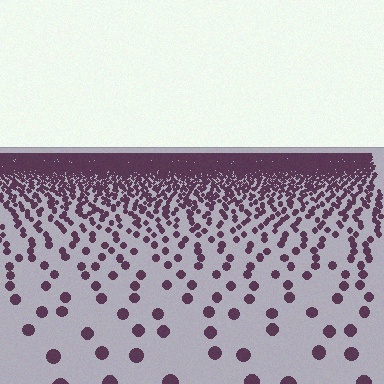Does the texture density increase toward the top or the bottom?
Density increases toward the top.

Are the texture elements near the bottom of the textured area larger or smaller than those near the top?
Larger. Near the bottom, elements are closer to the viewer and appear at a bigger on-screen size.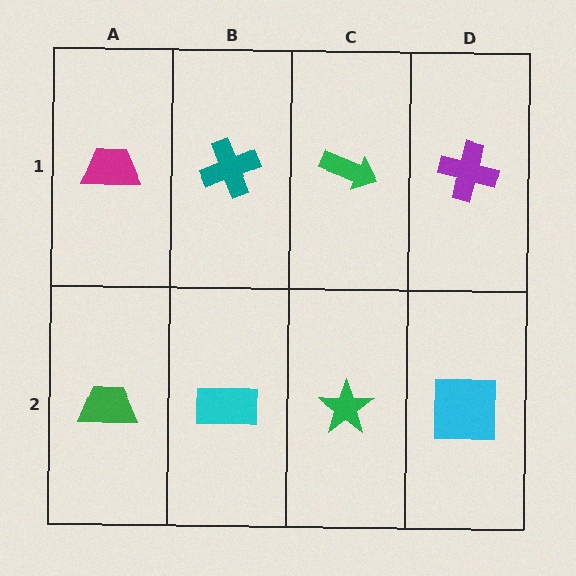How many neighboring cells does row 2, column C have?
3.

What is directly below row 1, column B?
A cyan rectangle.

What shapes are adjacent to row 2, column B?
A teal cross (row 1, column B), a green trapezoid (row 2, column A), a green star (row 2, column C).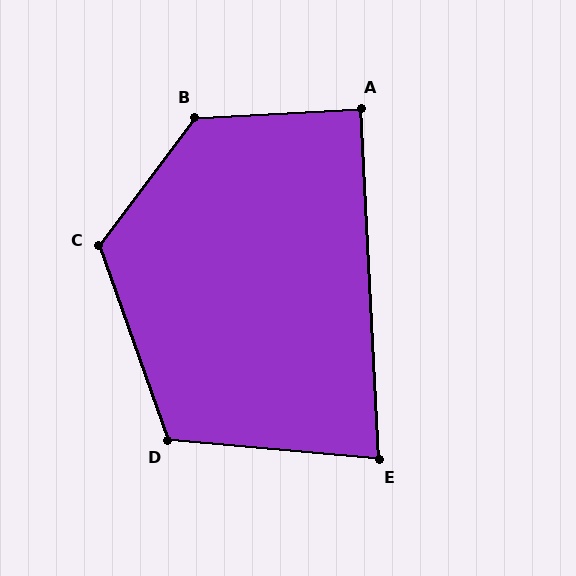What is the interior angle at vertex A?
Approximately 90 degrees (approximately right).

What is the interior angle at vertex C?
Approximately 123 degrees (obtuse).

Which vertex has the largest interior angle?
B, at approximately 130 degrees.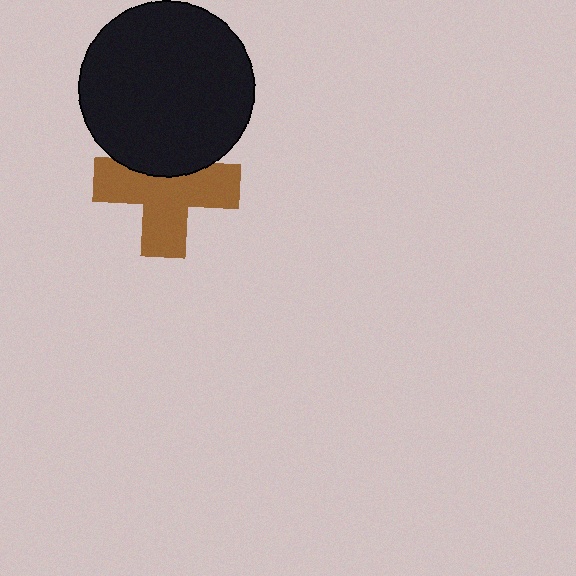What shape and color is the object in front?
The object in front is a black circle.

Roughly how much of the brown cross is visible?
Most of it is visible (roughly 69%).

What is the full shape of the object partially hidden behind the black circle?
The partially hidden object is a brown cross.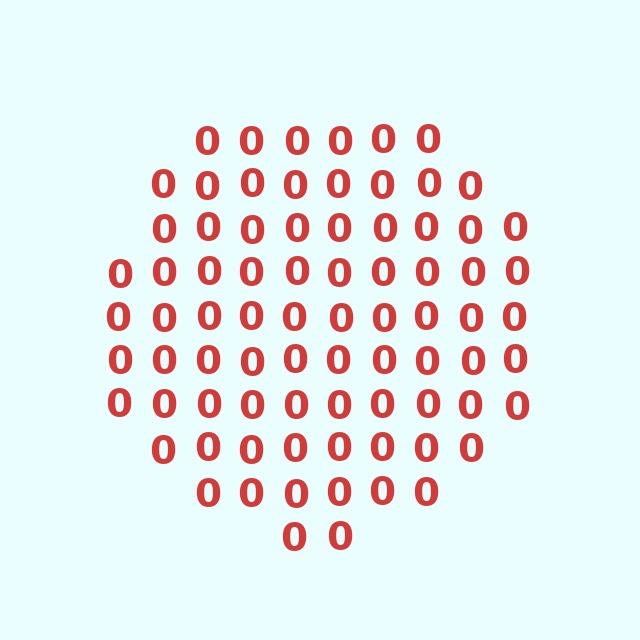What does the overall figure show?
The overall figure shows a circle.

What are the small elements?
The small elements are digit 0's.